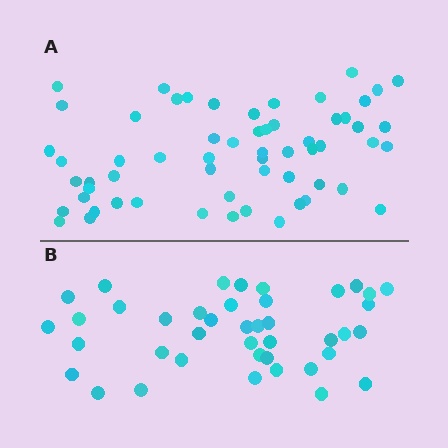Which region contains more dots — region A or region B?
Region A (the top region) has more dots.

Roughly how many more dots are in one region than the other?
Region A has approximately 20 more dots than region B.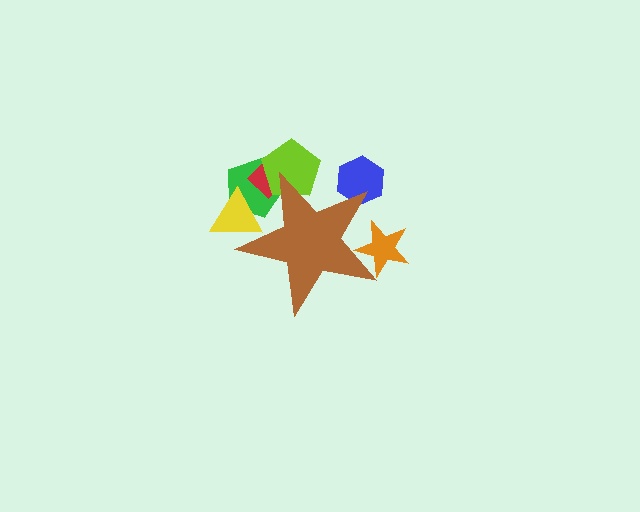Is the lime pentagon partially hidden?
Yes, the lime pentagon is partially hidden behind the brown star.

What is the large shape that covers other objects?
A brown star.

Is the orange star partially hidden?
Yes, the orange star is partially hidden behind the brown star.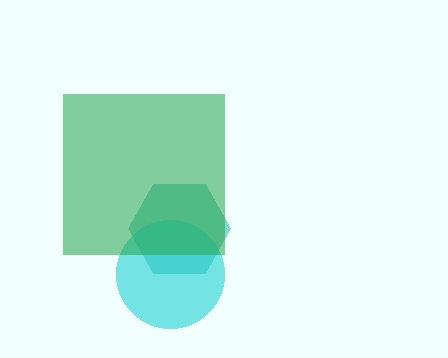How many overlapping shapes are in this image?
There are 3 overlapping shapes in the image.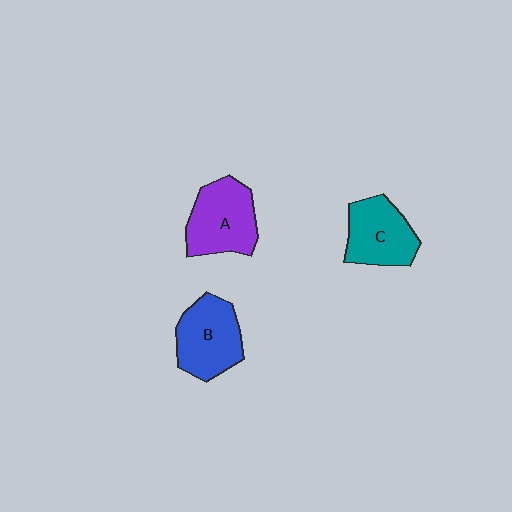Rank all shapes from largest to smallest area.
From largest to smallest: A (purple), B (blue), C (teal).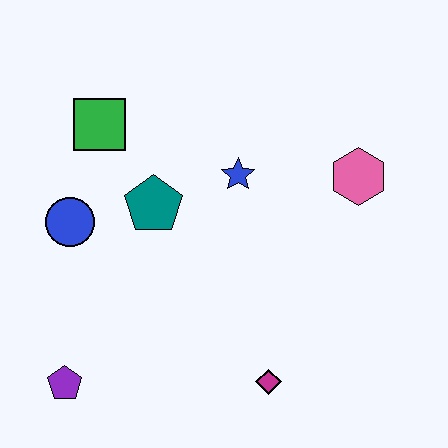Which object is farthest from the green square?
The magenta diamond is farthest from the green square.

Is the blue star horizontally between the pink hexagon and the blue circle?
Yes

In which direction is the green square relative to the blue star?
The green square is to the left of the blue star.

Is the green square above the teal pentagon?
Yes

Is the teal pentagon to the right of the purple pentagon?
Yes